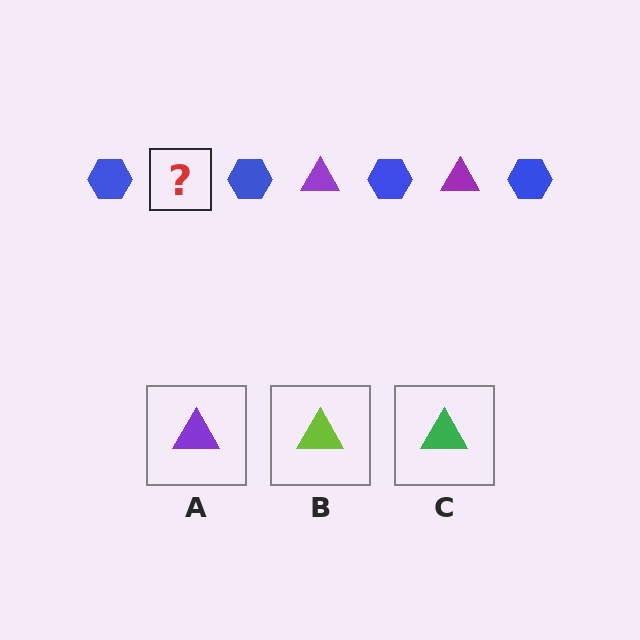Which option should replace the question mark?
Option A.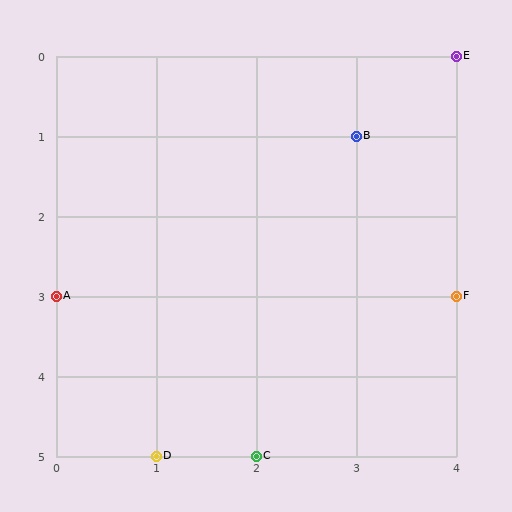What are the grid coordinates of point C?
Point C is at grid coordinates (2, 5).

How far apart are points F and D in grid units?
Points F and D are 3 columns and 2 rows apart (about 3.6 grid units diagonally).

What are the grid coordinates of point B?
Point B is at grid coordinates (3, 1).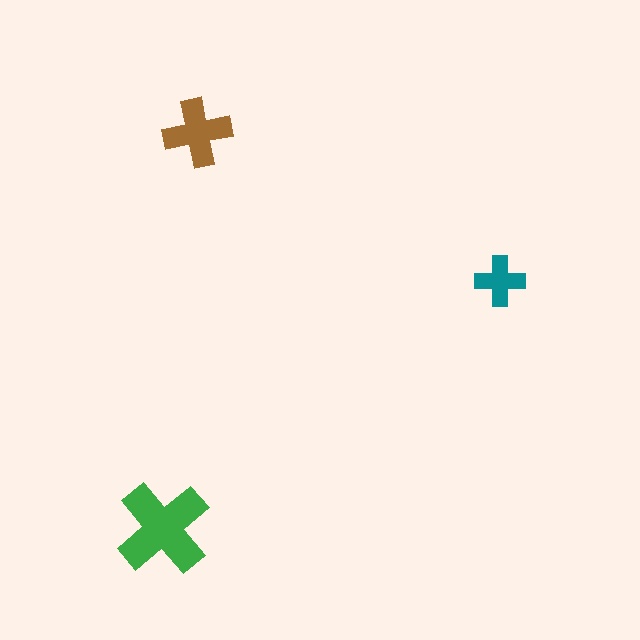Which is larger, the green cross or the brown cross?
The green one.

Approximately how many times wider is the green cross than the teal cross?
About 2 times wider.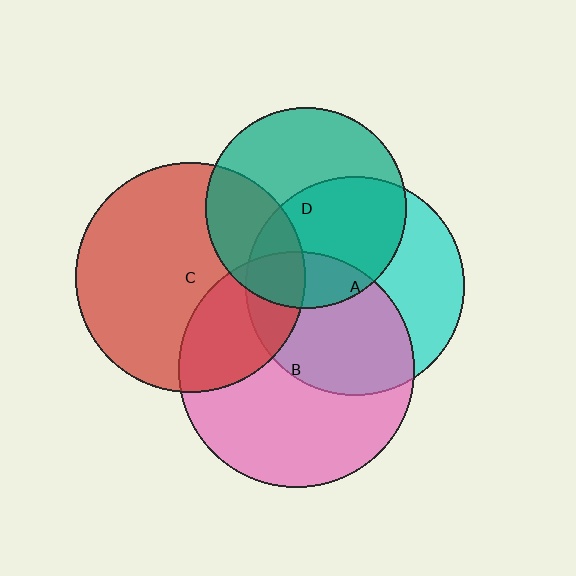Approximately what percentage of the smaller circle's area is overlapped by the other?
Approximately 15%.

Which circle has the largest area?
Circle B (pink).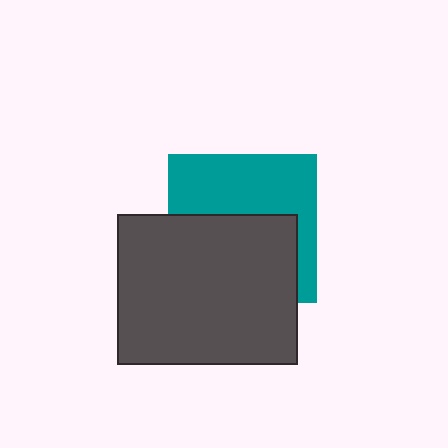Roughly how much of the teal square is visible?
About half of it is visible (roughly 48%).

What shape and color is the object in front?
The object in front is a dark gray rectangle.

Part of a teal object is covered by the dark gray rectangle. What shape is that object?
It is a square.